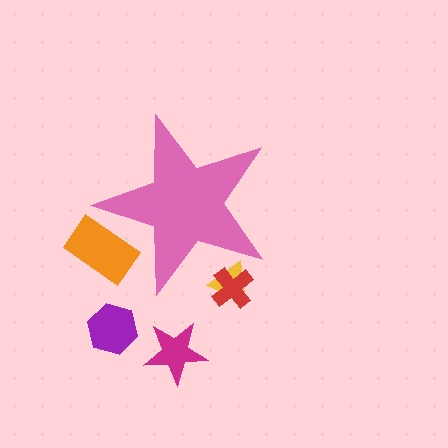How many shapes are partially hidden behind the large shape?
3 shapes are partially hidden.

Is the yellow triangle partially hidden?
Yes, the yellow triangle is partially hidden behind the pink star.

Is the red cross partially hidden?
Yes, the red cross is partially hidden behind the pink star.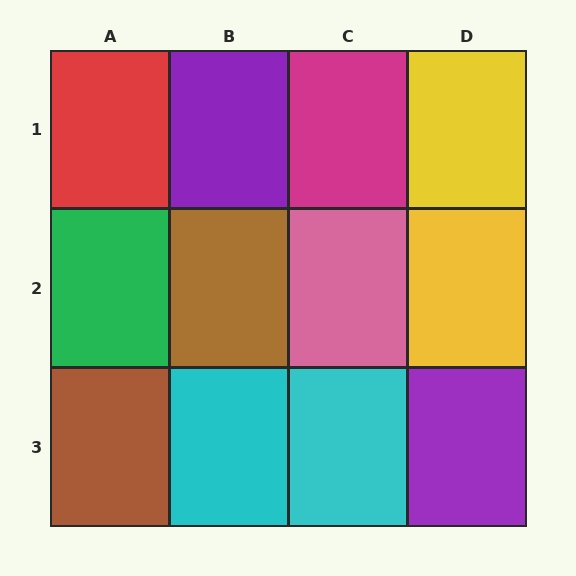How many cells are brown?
2 cells are brown.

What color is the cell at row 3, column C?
Cyan.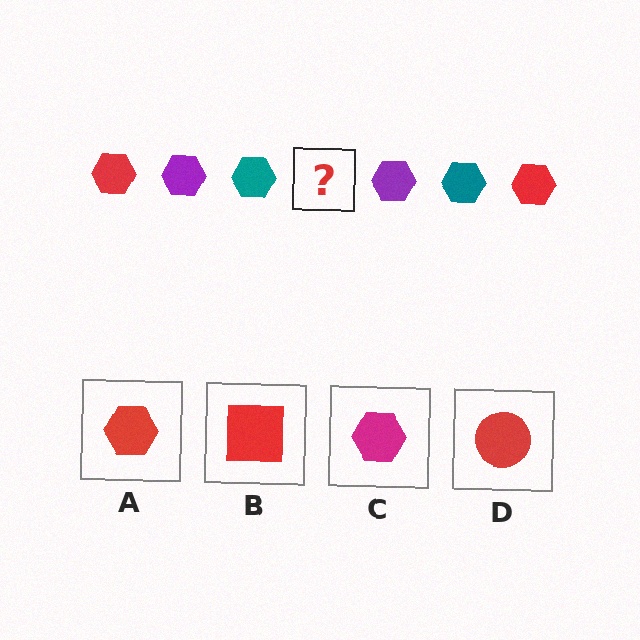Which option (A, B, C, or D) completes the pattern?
A.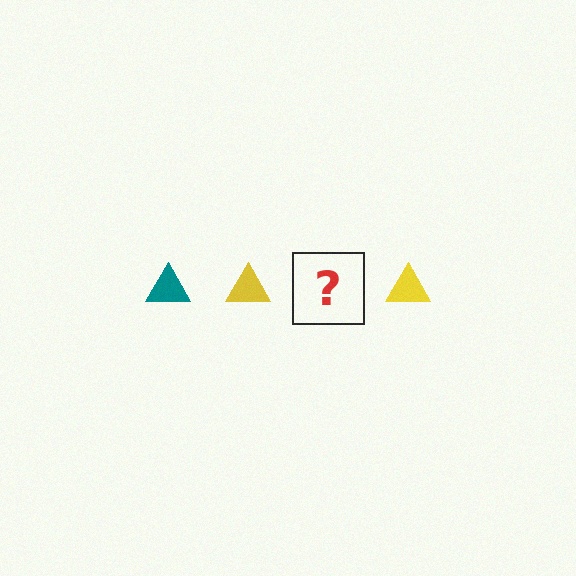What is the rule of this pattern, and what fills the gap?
The rule is that the pattern cycles through teal, yellow triangles. The gap should be filled with a teal triangle.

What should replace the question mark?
The question mark should be replaced with a teal triangle.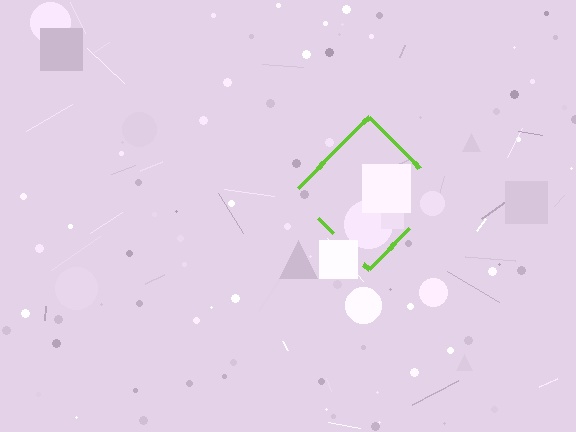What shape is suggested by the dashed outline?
The dashed outline suggests a diamond.